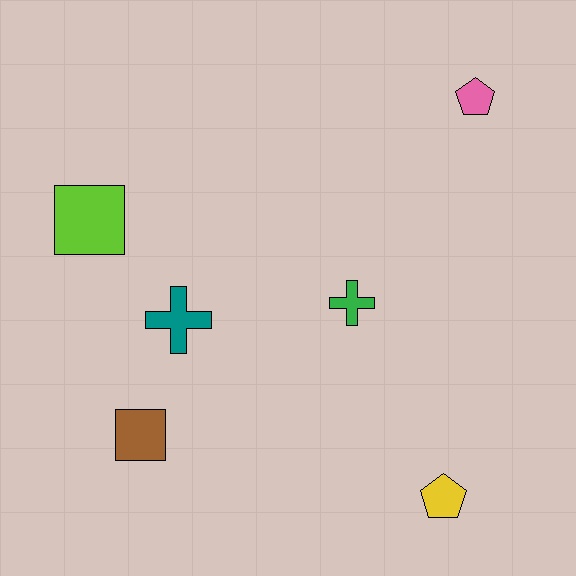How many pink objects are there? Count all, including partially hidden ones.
There is 1 pink object.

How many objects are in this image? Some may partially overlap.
There are 6 objects.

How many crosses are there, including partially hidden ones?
There are 2 crosses.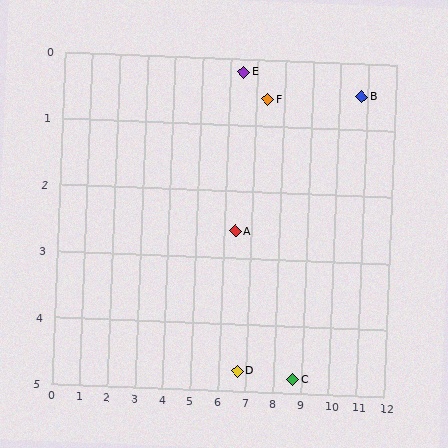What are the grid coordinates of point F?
Point F is at approximately (7.4, 0.6).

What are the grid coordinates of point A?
Point A is at approximately (6.4, 2.6).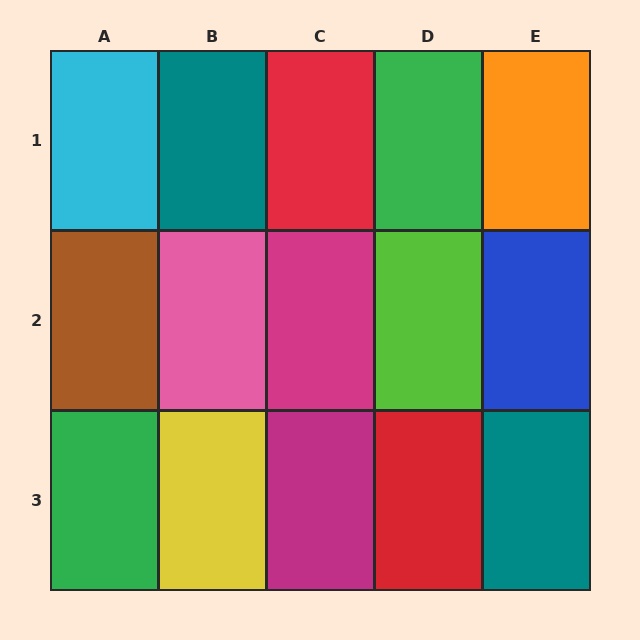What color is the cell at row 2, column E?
Blue.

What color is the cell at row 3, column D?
Red.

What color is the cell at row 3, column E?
Teal.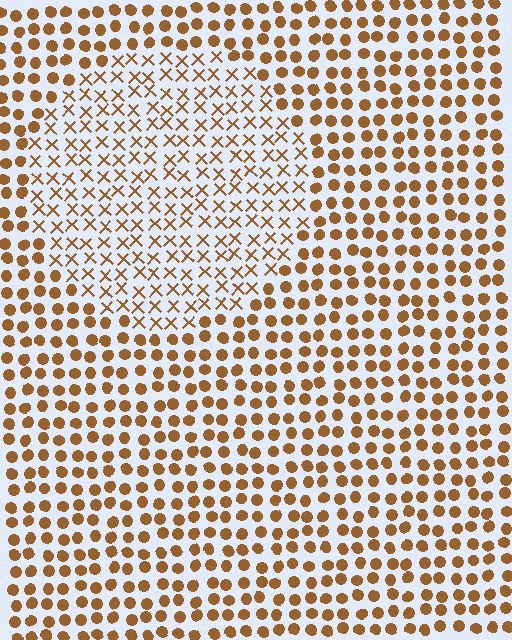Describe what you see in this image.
The image is filled with small brown elements arranged in a uniform grid. A circle-shaped region contains X marks, while the surrounding area contains circles. The boundary is defined purely by the change in element shape.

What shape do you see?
I see a circle.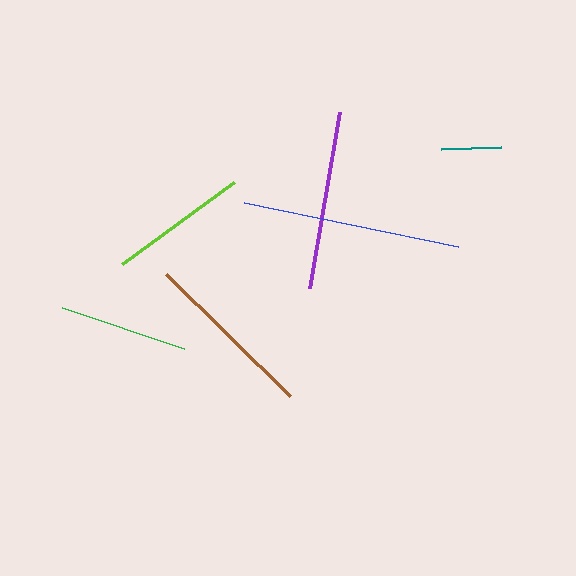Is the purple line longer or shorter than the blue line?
The blue line is longer than the purple line.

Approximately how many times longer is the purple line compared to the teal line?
The purple line is approximately 3.0 times the length of the teal line.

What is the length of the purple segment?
The purple segment is approximately 178 pixels long.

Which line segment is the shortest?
The teal line is the shortest at approximately 60 pixels.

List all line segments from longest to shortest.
From longest to shortest: blue, purple, brown, lime, green, teal.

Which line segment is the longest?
The blue line is the longest at approximately 219 pixels.